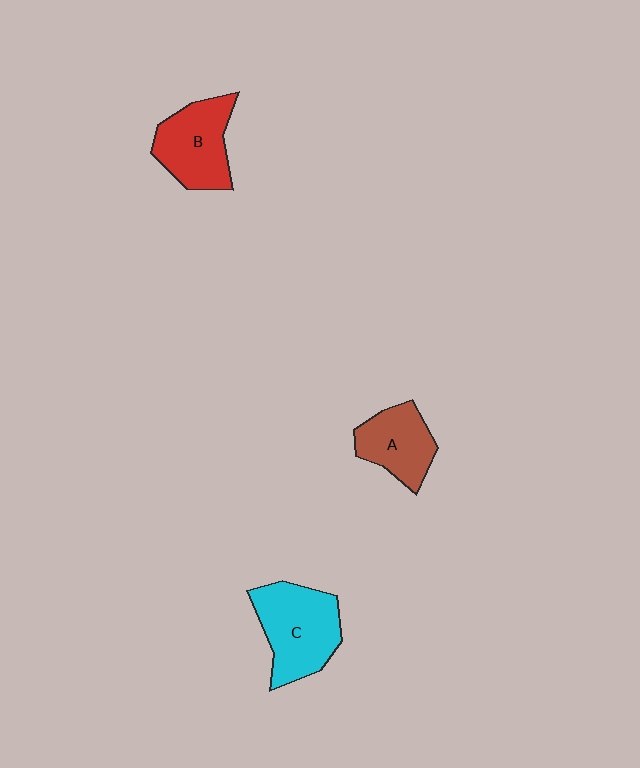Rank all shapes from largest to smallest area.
From largest to smallest: C (cyan), B (red), A (brown).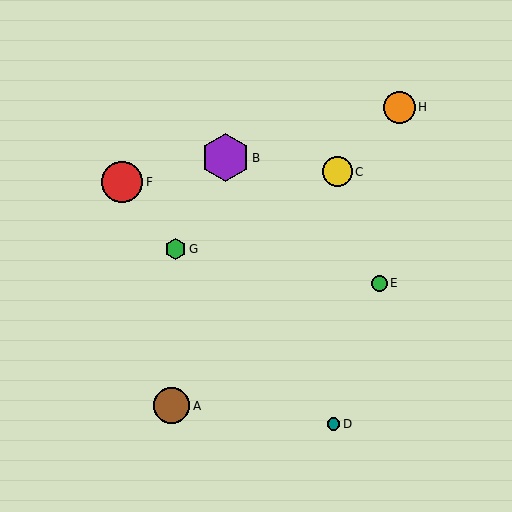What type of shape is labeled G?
Shape G is a green hexagon.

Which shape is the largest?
The purple hexagon (labeled B) is the largest.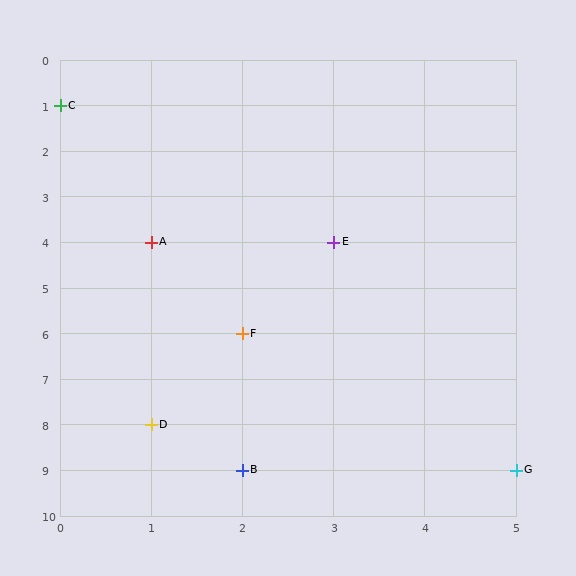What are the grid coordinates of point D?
Point D is at grid coordinates (1, 8).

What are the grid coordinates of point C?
Point C is at grid coordinates (0, 1).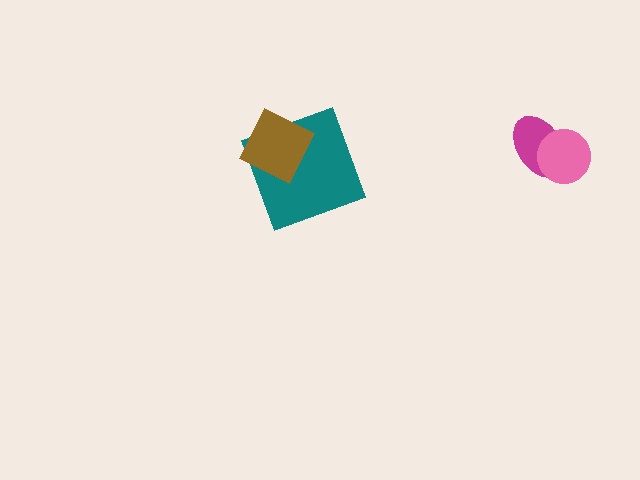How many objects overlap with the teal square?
1 object overlaps with the teal square.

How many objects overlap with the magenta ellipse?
1 object overlaps with the magenta ellipse.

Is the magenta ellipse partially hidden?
Yes, it is partially covered by another shape.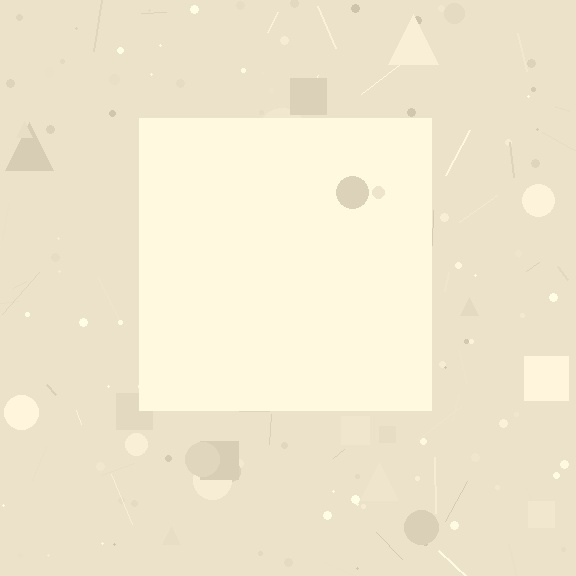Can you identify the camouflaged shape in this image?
The camouflaged shape is a square.